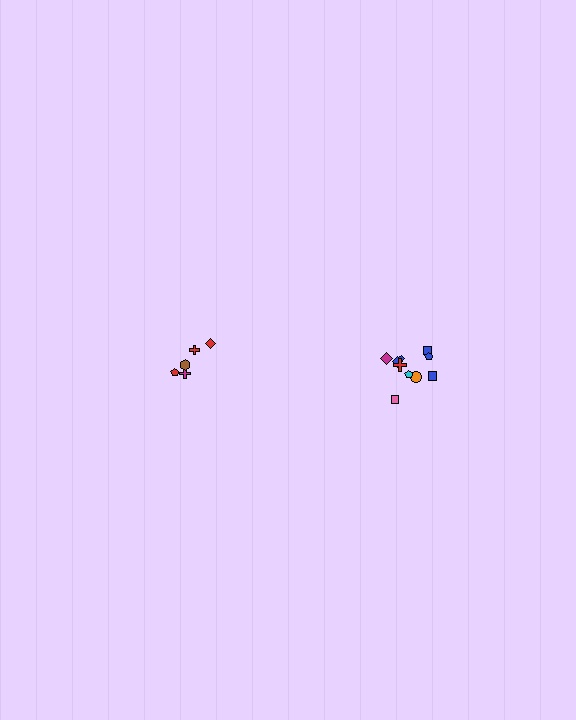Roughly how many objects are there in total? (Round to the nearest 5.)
Roughly 15 objects in total.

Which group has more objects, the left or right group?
The right group.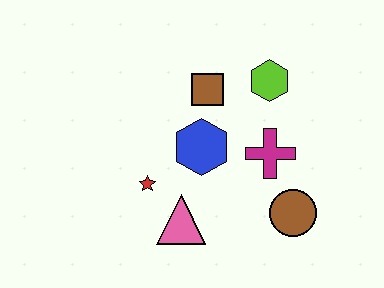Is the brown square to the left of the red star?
No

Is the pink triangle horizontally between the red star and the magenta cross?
Yes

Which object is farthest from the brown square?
The brown circle is farthest from the brown square.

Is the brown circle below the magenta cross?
Yes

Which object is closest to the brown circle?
The magenta cross is closest to the brown circle.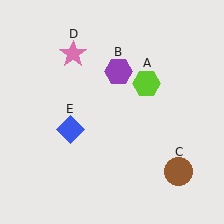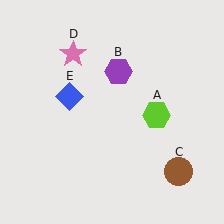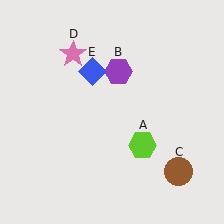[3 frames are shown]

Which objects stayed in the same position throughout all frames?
Purple hexagon (object B) and brown circle (object C) and pink star (object D) remained stationary.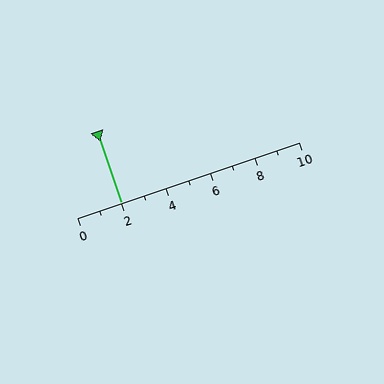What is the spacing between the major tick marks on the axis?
The major ticks are spaced 2 apart.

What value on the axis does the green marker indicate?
The marker indicates approximately 2.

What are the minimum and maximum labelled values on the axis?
The axis runs from 0 to 10.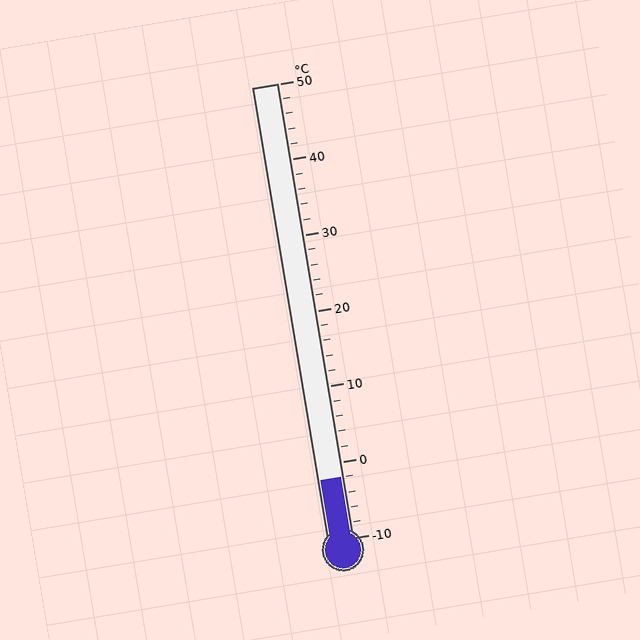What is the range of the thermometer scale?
The thermometer scale ranges from -10°C to 50°C.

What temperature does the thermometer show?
The thermometer shows approximately -2°C.